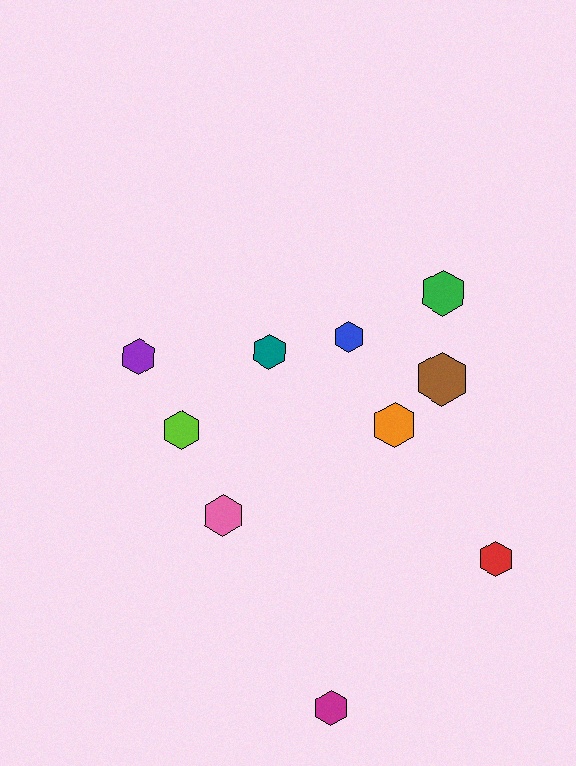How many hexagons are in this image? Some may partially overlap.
There are 10 hexagons.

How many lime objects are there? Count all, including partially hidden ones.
There is 1 lime object.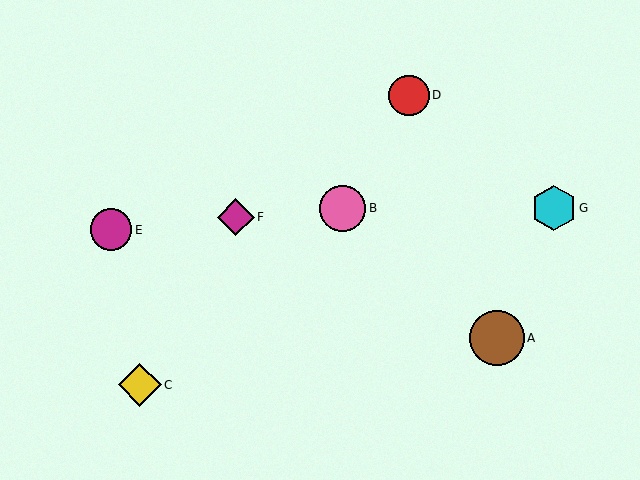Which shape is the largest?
The brown circle (labeled A) is the largest.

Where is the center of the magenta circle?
The center of the magenta circle is at (111, 230).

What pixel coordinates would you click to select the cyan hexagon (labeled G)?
Click at (554, 208) to select the cyan hexagon G.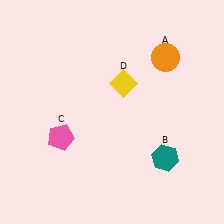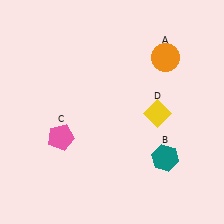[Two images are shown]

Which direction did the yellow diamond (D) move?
The yellow diamond (D) moved right.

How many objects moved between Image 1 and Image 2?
1 object moved between the two images.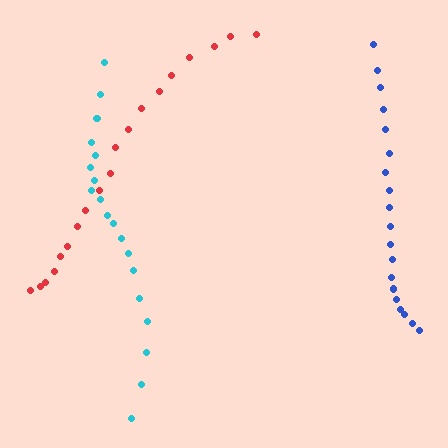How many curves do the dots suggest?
There are 3 distinct paths.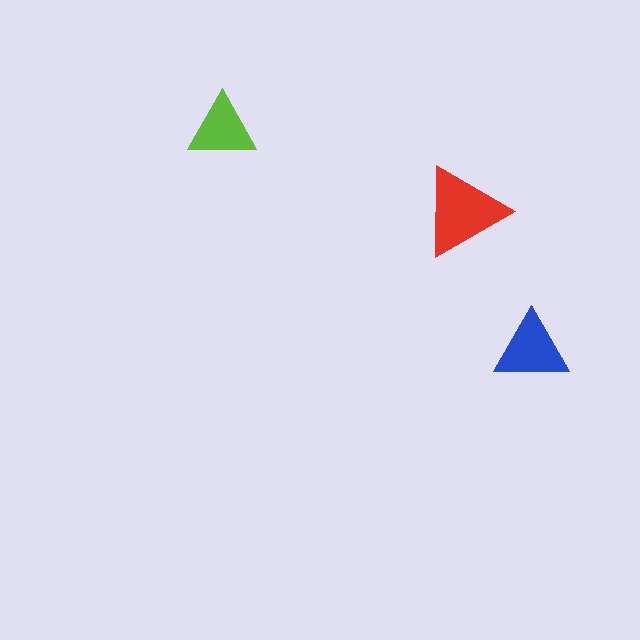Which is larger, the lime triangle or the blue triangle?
The blue one.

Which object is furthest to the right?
The blue triangle is rightmost.